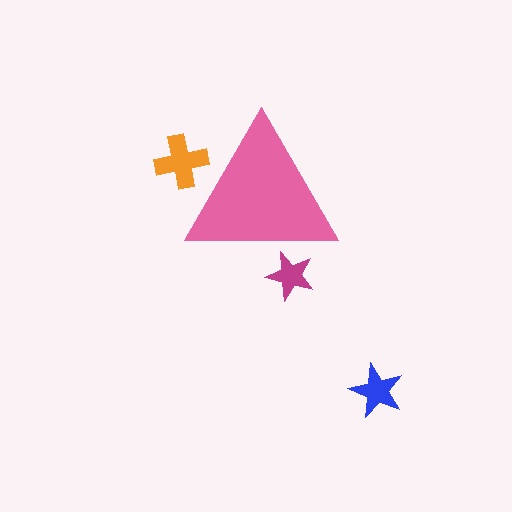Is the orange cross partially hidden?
Yes, the orange cross is partially hidden behind the pink triangle.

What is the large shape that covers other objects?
A pink triangle.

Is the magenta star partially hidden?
Yes, the magenta star is partially hidden behind the pink triangle.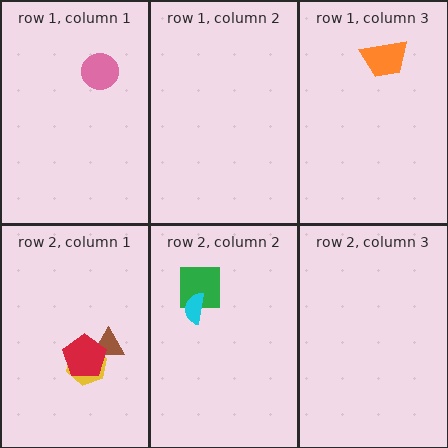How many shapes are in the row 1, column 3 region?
1.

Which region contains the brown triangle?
The row 2, column 1 region.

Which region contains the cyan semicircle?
The row 2, column 2 region.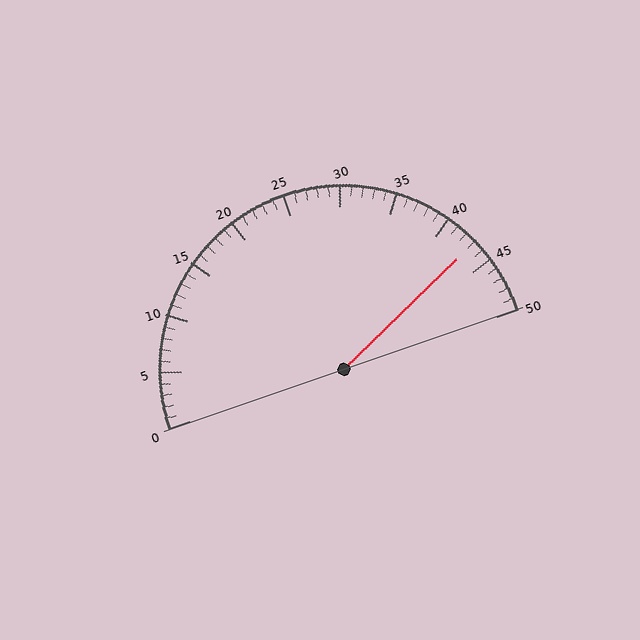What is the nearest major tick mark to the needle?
The nearest major tick mark is 45.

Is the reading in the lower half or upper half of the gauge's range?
The reading is in the upper half of the range (0 to 50).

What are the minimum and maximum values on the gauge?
The gauge ranges from 0 to 50.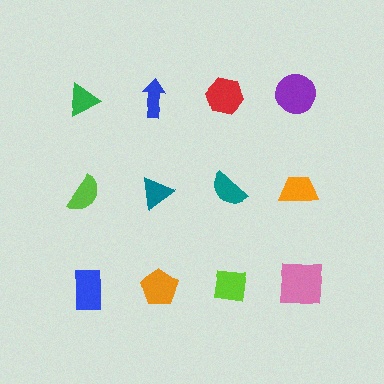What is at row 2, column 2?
A teal triangle.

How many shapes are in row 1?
4 shapes.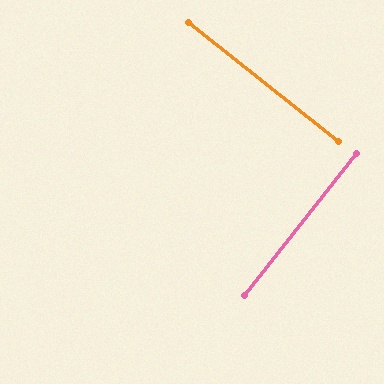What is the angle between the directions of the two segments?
Approximately 90 degrees.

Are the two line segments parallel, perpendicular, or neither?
Perpendicular — they meet at approximately 90°.